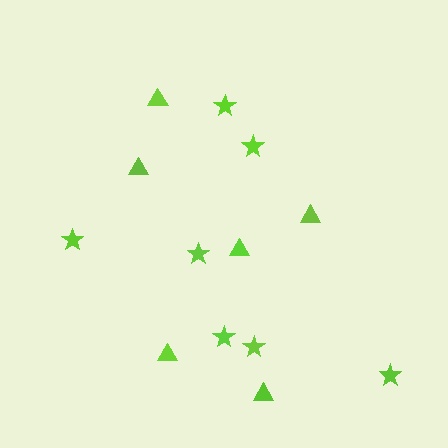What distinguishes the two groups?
There are 2 groups: one group of stars (7) and one group of triangles (6).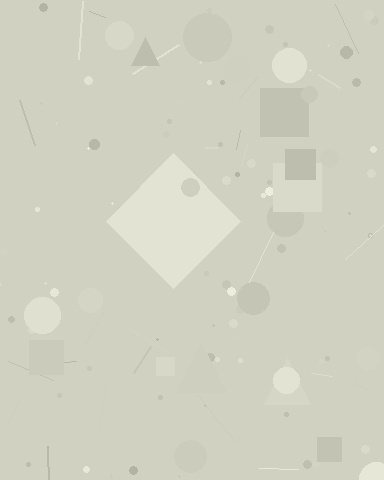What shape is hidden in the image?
A diamond is hidden in the image.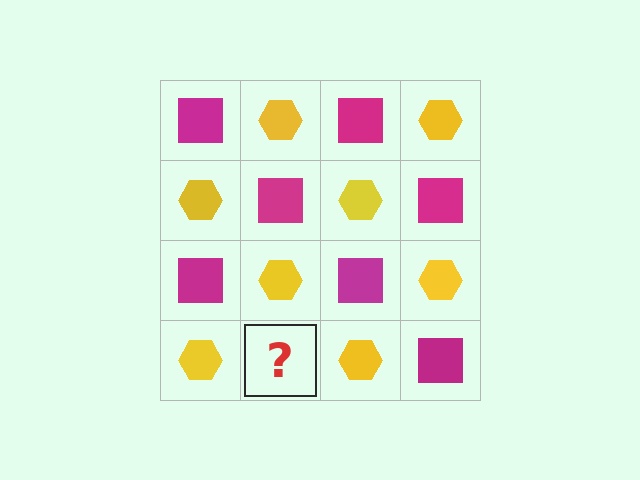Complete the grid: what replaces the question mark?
The question mark should be replaced with a magenta square.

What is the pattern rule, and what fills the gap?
The rule is that it alternates magenta square and yellow hexagon in a checkerboard pattern. The gap should be filled with a magenta square.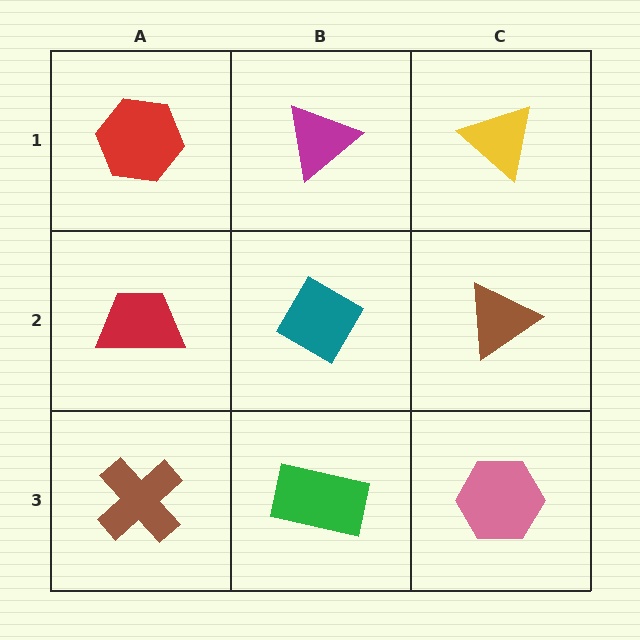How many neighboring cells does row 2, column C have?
3.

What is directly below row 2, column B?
A green rectangle.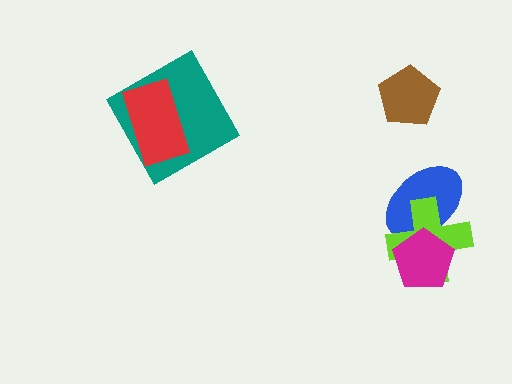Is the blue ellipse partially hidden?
Yes, it is partially covered by another shape.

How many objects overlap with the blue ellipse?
2 objects overlap with the blue ellipse.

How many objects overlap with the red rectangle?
1 object overlaps with the red rectangle.